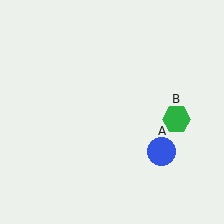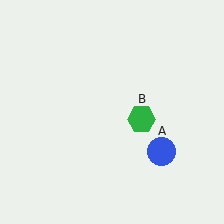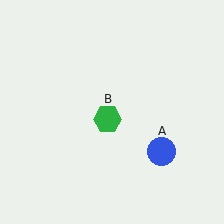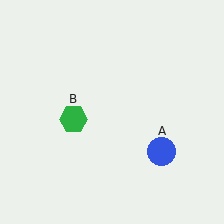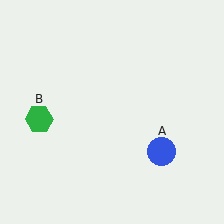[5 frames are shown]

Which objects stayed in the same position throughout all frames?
Blue circle (object A) remained stationary.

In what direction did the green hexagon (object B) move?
The green hexagon (object B) moved left.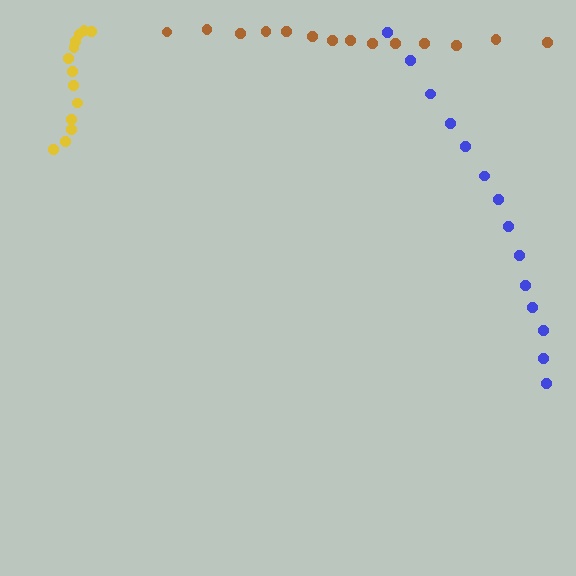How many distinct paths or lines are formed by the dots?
There are 3 distinct paths.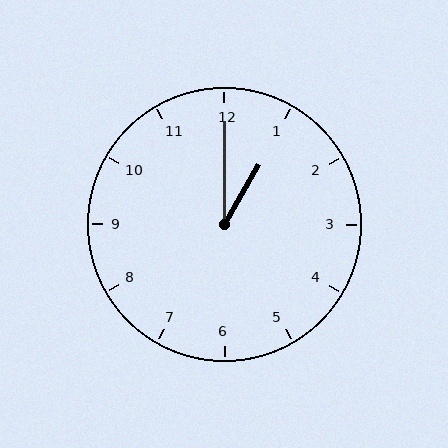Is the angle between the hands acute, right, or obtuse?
It is acute.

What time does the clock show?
1:00.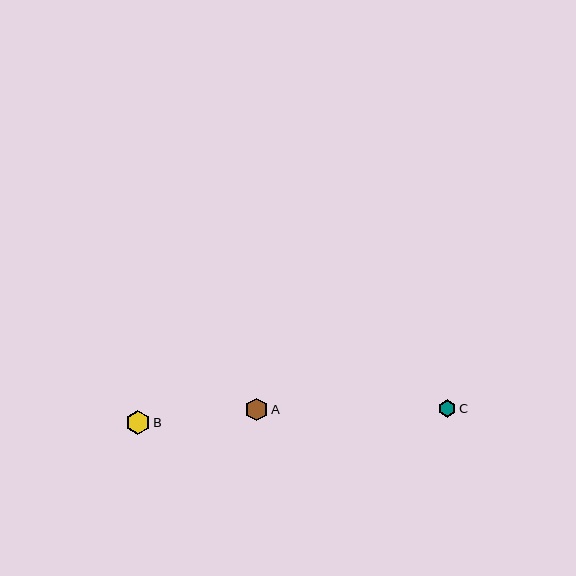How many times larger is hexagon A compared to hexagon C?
Hexagon A is approximately 1.3 times the size of hexagon C.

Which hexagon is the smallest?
Hexagon C is the smallest with a size of approximately 17 pixels.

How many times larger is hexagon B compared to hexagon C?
Hexagon B is approximately 1.4 times the size of hexagon C.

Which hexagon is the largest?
Hexagon B is the largest with a size of approximately 23 pixels.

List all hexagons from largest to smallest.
From largest to smallest: B, A, C.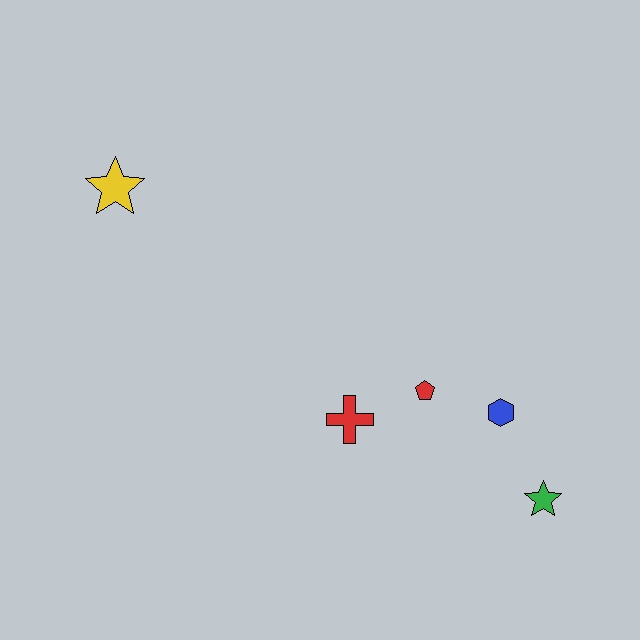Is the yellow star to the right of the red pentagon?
No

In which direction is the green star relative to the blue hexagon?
The green star is below the blue hexagon.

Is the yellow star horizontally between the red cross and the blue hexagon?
No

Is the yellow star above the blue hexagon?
Yes